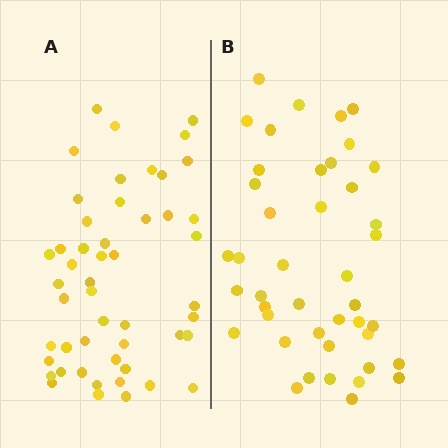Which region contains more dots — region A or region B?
Region A (the left region) has more dots.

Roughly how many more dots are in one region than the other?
Region A has roughly 8 or so more dots than region B.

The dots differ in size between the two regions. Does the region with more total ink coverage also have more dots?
No. Region B has more total ink coverage because its dots are larger, but region A actually contains more individual dots. Total area can be misleading — the number of items is what matters here.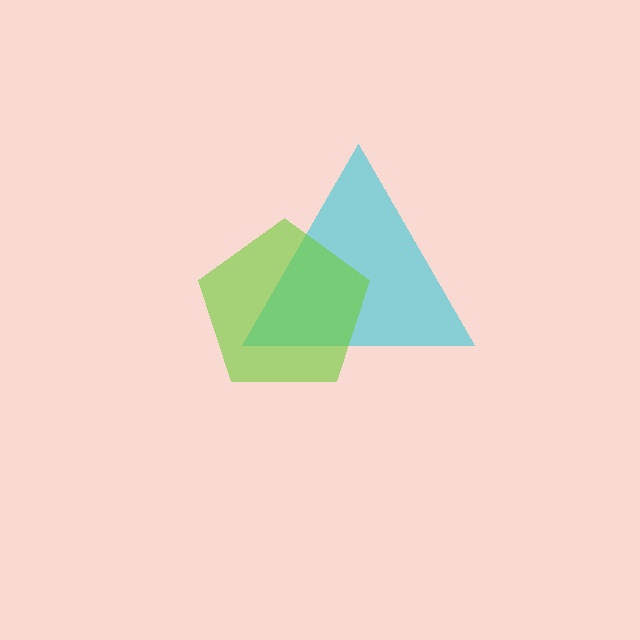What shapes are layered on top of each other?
The layered shapes are: a cyan triangle, a lime pentagon.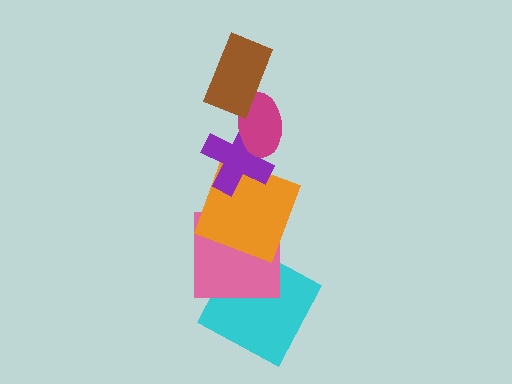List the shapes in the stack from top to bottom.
From top to bottom: the brown rectangle, the magenta ellipse, the purple cross, the orange square, the pink square, the cyan square.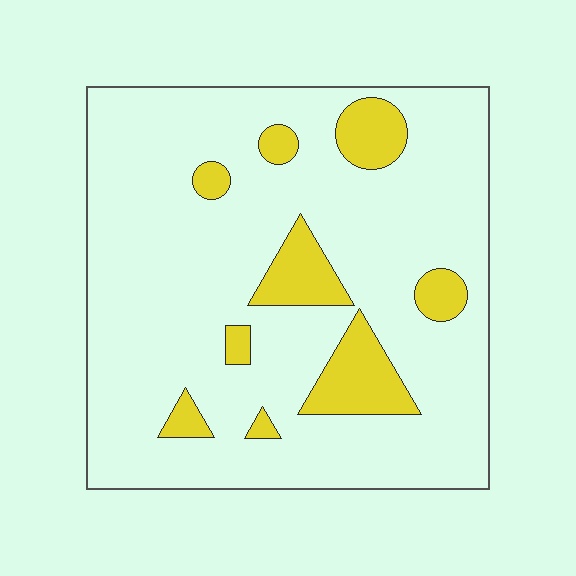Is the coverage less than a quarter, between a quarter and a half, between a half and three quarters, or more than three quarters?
Less than a quarter.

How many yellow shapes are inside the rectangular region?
9.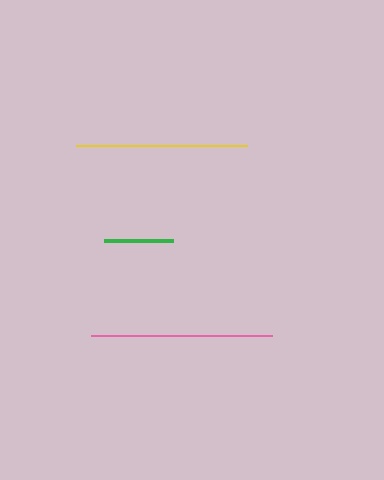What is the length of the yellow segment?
The yellow segment is approximately 171 pixels long.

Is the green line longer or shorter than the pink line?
The pink line is longer than the green line.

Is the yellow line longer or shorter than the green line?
The yellow line is longer than the green line.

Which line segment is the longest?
The pink line is the longest at approximately 181 pixels.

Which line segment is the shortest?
The green line is the shortest at approximately 69 pixels.